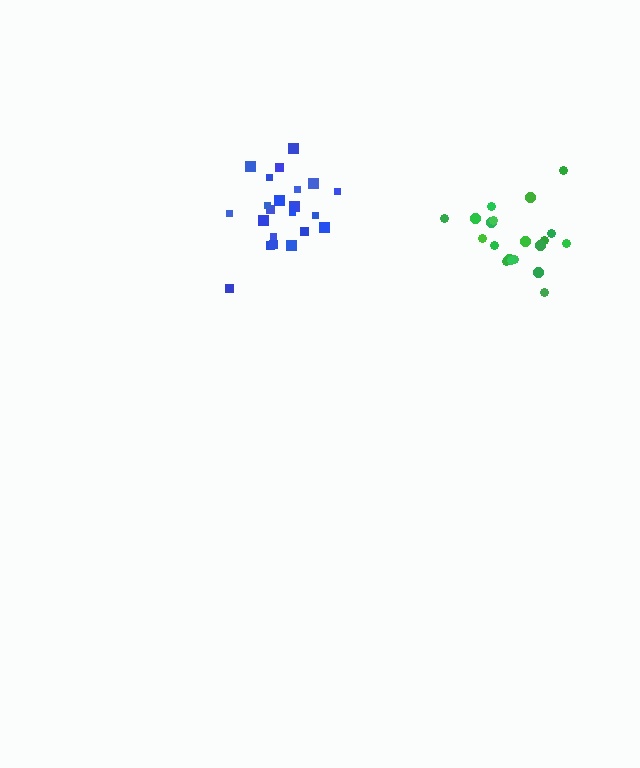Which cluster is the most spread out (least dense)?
Green.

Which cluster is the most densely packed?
Blue.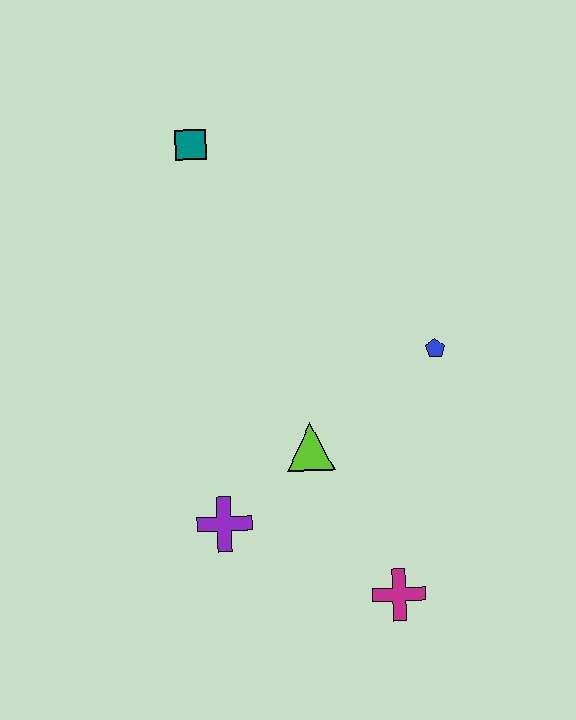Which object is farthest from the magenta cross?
The teal square is farthest from the magenta cross.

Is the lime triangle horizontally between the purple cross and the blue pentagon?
Yes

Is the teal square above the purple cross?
Yes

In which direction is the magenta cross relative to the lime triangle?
The magenta cross is below the lime triangle.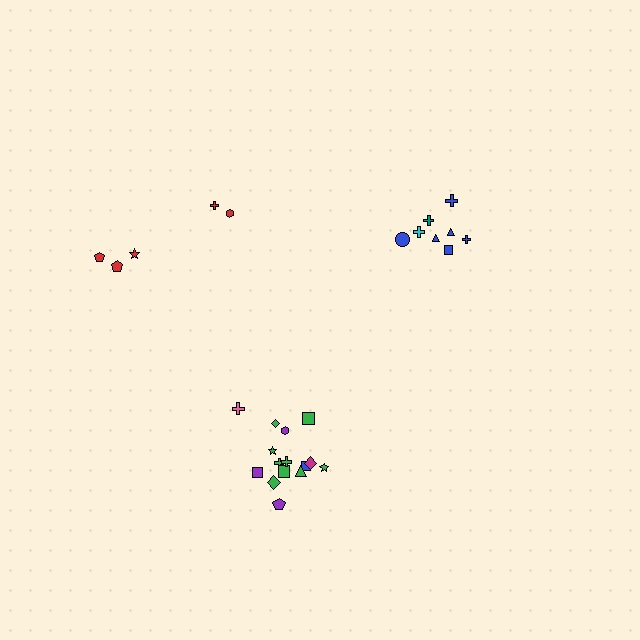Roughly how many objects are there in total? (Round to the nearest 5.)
Roughly 30 objects in total.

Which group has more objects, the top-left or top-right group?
The top-right group.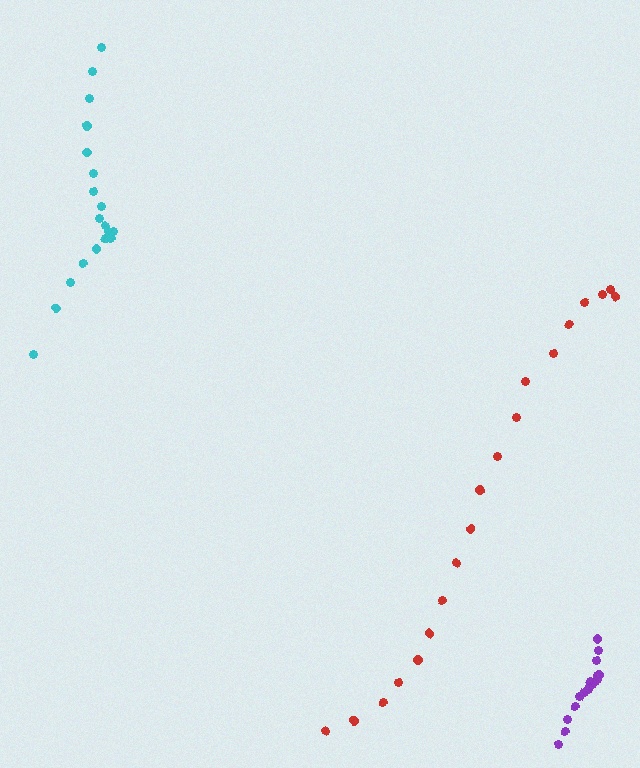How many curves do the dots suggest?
There are 3 distinct paths.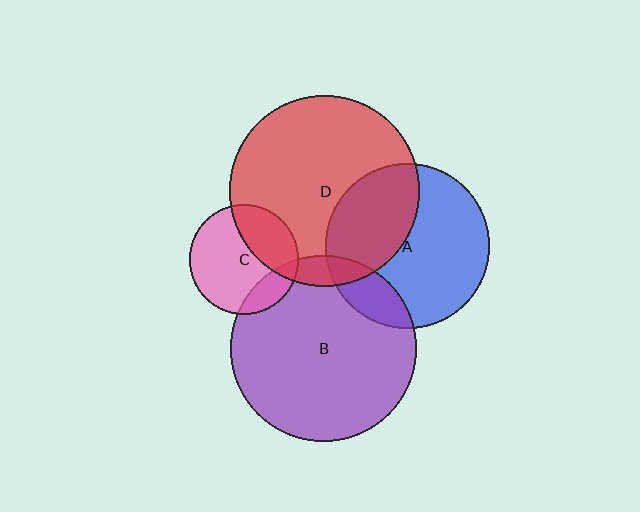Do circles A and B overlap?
Yes.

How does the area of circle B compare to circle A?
Approximately 1.3 times.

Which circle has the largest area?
Circle D (red).